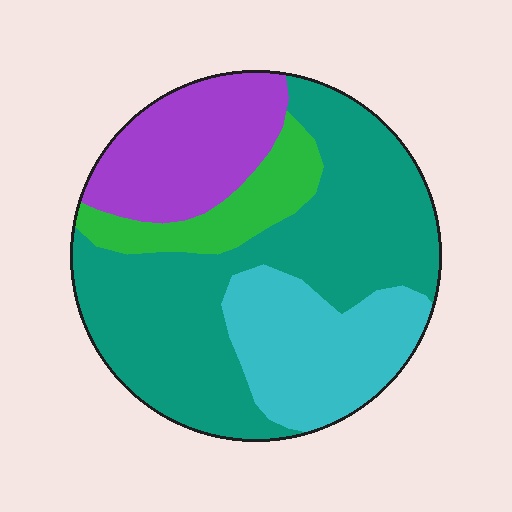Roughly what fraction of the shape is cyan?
Cyan covers 21% of the shape.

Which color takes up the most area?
Teal, at roughly 50%.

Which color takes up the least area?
Green, at roughly 10%.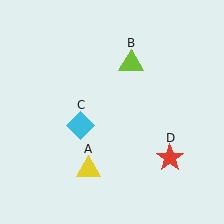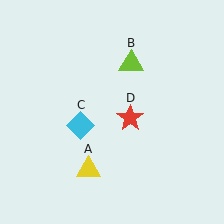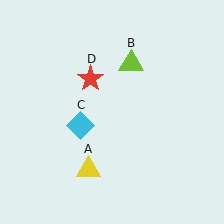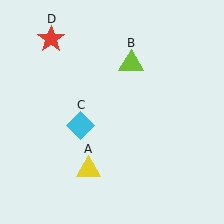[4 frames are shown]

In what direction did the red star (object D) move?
The red star (object D) moved up and to the left.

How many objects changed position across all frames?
1 object changed position: red star (object D).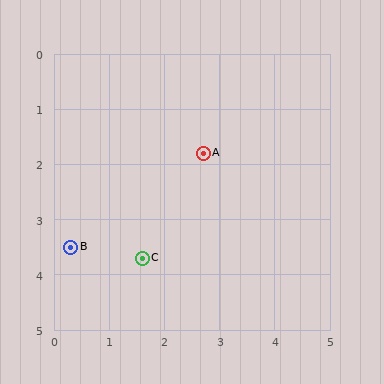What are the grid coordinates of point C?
Point C is at approximately (1.6, 3.7).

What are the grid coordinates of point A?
Point A is at approximately (2.7, 1.8).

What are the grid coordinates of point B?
Point B is at approximately (0.3, 3.5).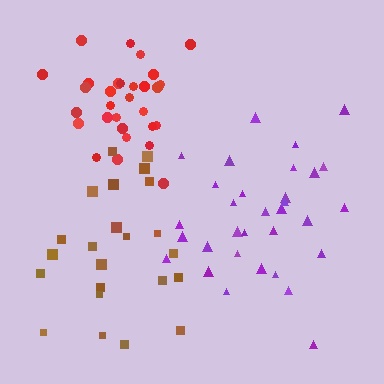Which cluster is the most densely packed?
Red.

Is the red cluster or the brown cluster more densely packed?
Red.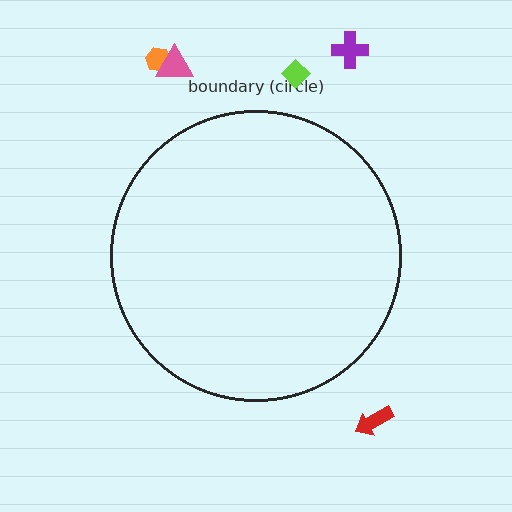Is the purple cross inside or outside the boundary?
Outside.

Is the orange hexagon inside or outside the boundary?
Outside.